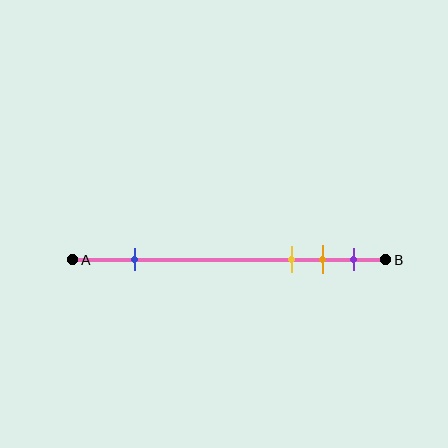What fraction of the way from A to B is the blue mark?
The blue mark is approximately 20% (0.2) of the way from A to B.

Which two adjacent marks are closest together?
The orange and purple marks are the closest adjacent pair.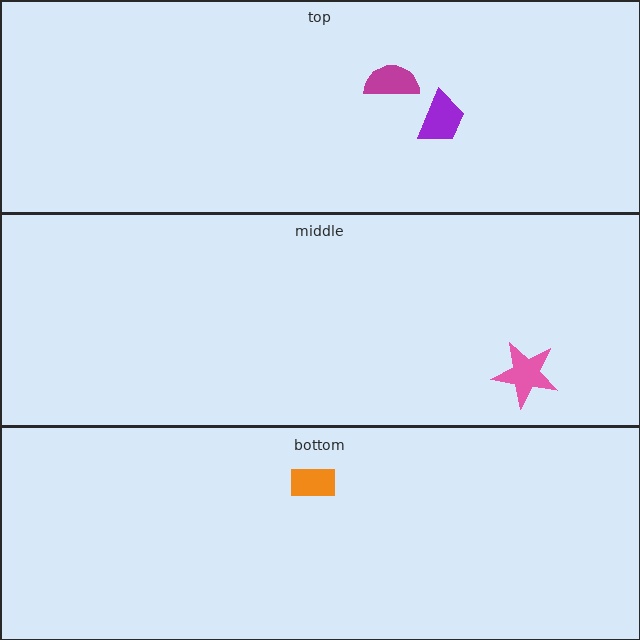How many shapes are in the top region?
2.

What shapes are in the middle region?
The pink star.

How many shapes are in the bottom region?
1.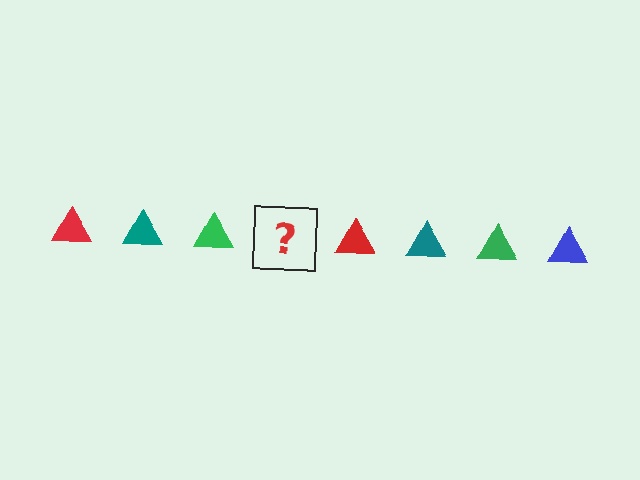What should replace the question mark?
The question mark should be replaced with a blue triangle.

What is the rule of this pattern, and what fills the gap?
The rule is that the pattern cycles through red, teal, green, blue triangles. The gap should be filled with a blue triangle.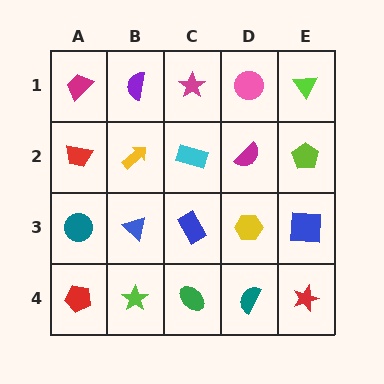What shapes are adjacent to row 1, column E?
A lime pentagon (row 2, column E), a pink circle (row 1, column D).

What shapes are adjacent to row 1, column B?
A yellow arrow (row 2, column B), a magenta trapezoid (row 1, column A), a magenta star (row 1, column C).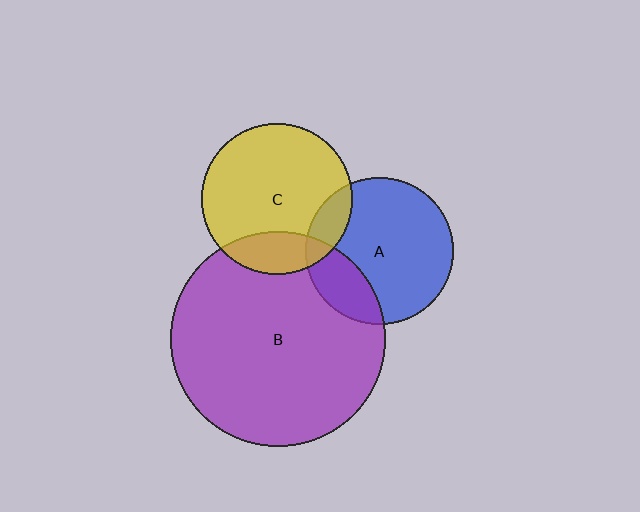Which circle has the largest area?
Circle B (purple).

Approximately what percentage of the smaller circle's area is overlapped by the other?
Approximately 25%.